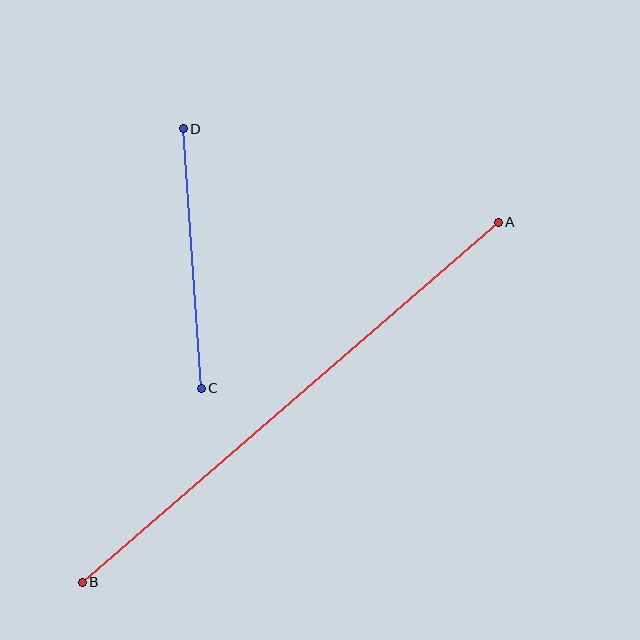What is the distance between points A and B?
The distance is approximately 550 pixels.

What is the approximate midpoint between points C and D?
The midpoint is at approximately (192, 259) pixels.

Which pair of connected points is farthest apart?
Points A and B are farthest apart.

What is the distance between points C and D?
The distance is approximately 260 pixels.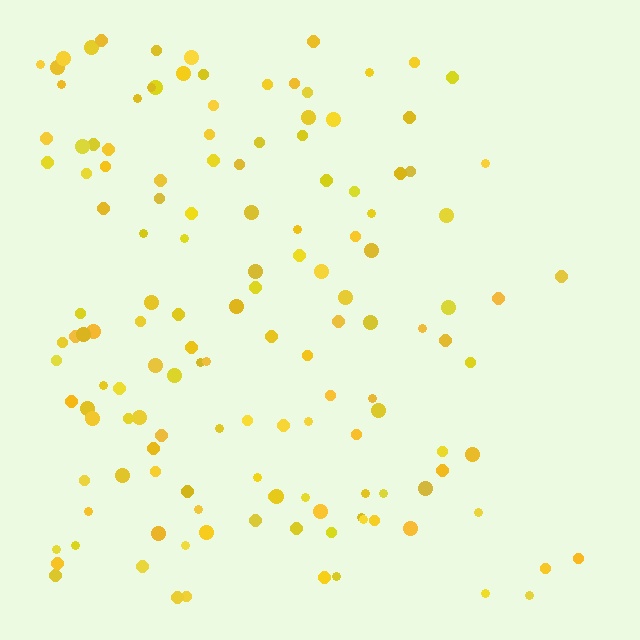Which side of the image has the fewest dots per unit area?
The right.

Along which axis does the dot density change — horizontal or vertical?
Horizontal.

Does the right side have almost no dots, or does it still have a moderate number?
Still a moderate number, just noticeably fewer than the left.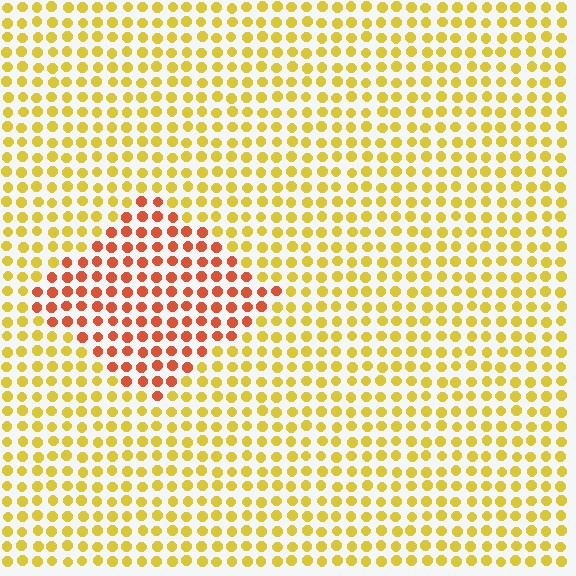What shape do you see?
I see a diamond.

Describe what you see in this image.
The image is filled with small yellow elements in a uniform arrangement. A diamond-shaped region is visible where the elements are tinted to a slightly different hue, forming a subtle color boundary.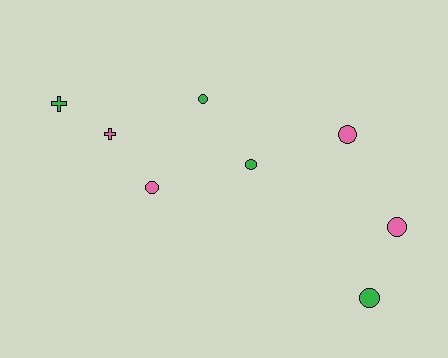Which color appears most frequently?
Pink, with 4 objects.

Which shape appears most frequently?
Circle, with 6 objects.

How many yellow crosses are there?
There are no yellow crosses.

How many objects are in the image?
There are 8 objects.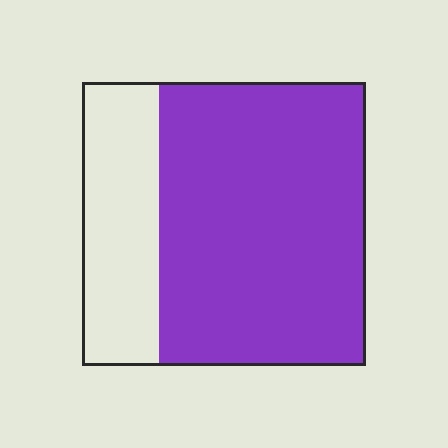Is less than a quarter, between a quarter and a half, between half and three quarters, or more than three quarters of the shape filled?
Between half and three quarters.